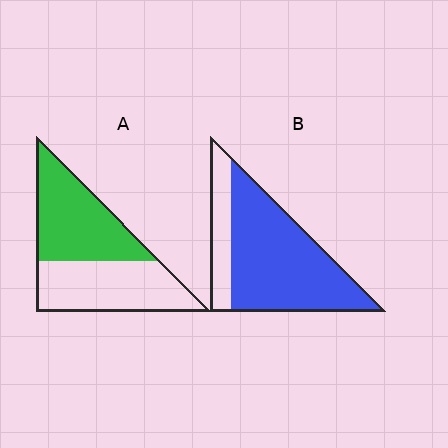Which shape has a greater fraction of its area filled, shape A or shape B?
Shape B.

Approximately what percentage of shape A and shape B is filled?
A is approximately 50% and B is approximately 80%.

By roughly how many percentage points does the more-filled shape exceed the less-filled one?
By roughly 25 percentage points (B over A).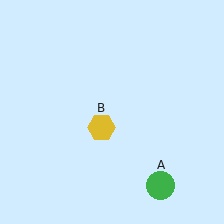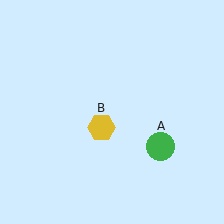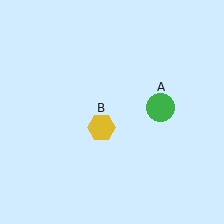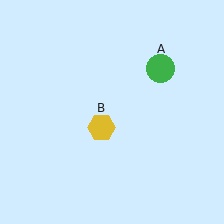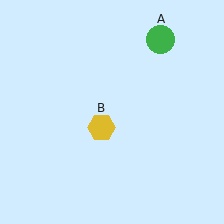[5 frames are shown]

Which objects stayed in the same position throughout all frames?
Yellow hexagon (object B) remained stationary.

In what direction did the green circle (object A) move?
The green circle (object A) moved up.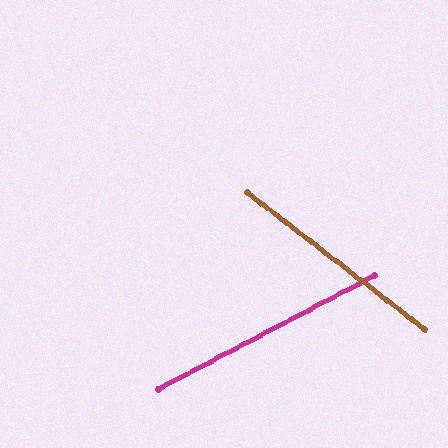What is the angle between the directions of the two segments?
Approximately 65 degrees.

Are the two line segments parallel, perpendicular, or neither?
Neither parallel nor perpendicular — they differ by about 65°.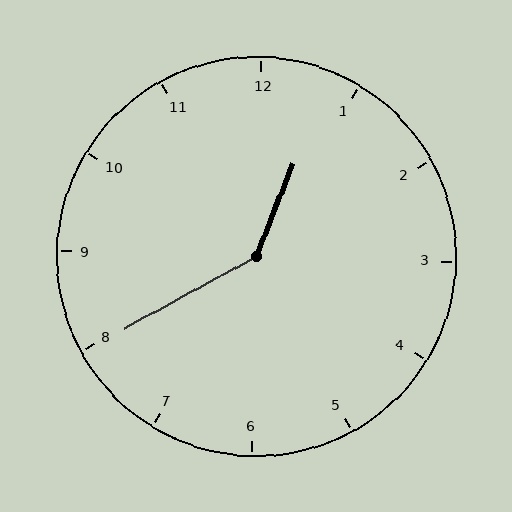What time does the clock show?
12:40.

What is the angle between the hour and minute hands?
Approximately 140 degrees.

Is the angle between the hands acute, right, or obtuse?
It is obtuse.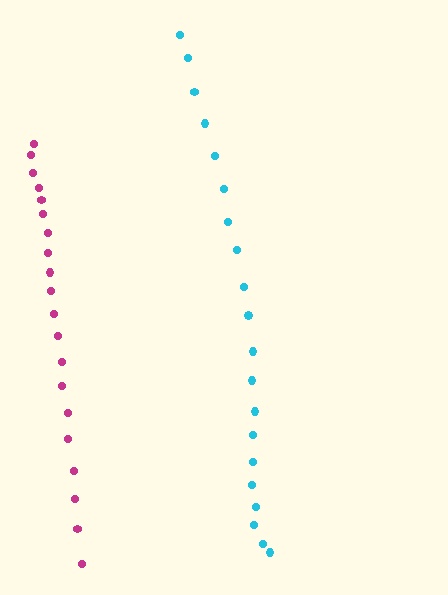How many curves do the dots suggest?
There are 2 distinct paths.